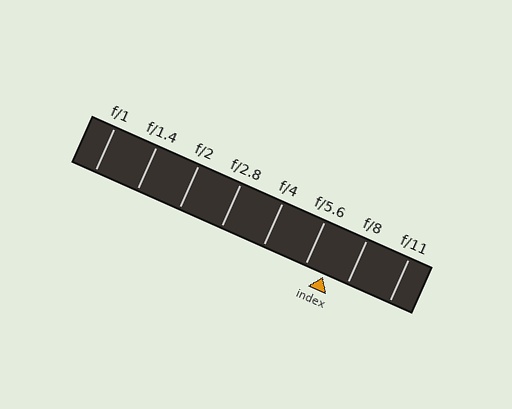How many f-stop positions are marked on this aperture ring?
There are 8 f-stop positions marked.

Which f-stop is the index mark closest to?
The index mark is closest to f/5.6.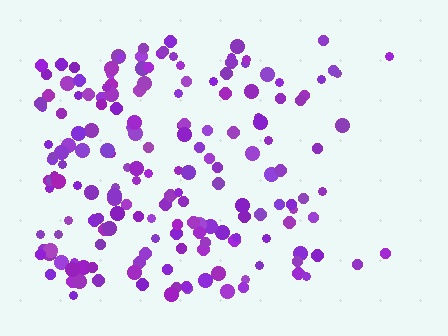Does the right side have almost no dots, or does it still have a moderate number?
Still a moderate number, just noticeably fewer than the left.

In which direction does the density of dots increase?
From right to left, with the left side densest.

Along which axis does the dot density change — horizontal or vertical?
Horizontal.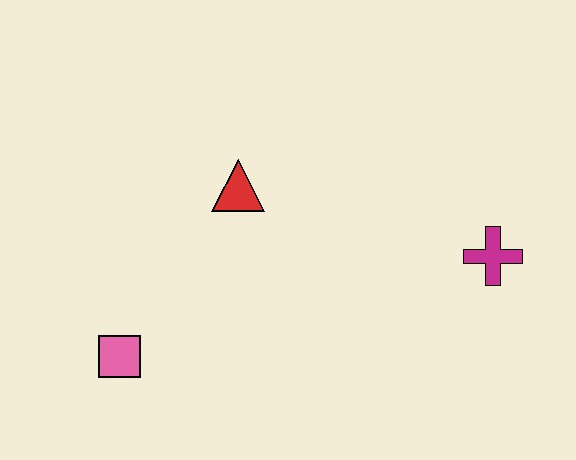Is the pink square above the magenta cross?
No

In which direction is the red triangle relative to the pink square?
The red triangle is above the pink square.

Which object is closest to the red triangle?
The pink square is closest to the red triangle.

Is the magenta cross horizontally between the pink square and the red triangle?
No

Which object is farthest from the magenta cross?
The pink square is farthest from the magenta cross.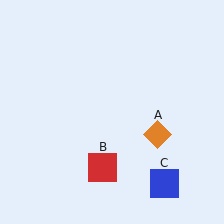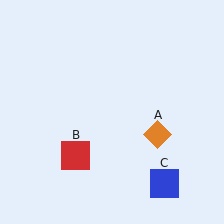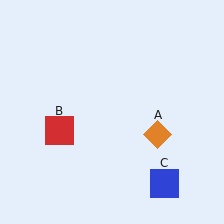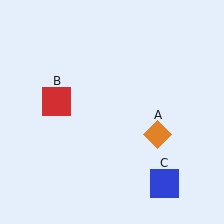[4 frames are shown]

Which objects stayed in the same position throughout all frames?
Orange diamond (object A) and blue square (object C) remained stationary.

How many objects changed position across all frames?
1 object changed position: red square (object B).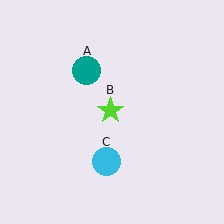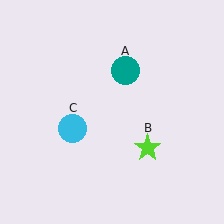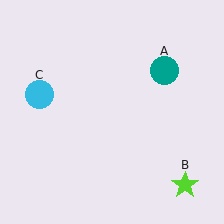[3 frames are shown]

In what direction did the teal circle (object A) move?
The teal circle (object A) moved right.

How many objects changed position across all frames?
3 objects changed position: teal circle (object A), lime star (object B), cyan circle (object C).